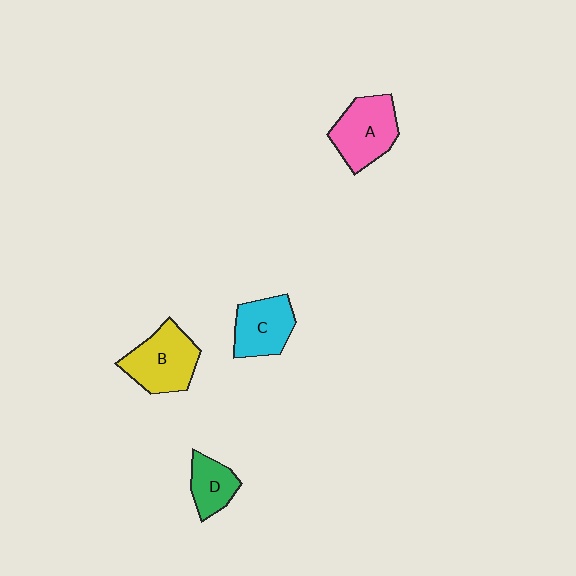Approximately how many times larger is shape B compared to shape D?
Approximately 1.7 times.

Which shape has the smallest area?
Shape D (green).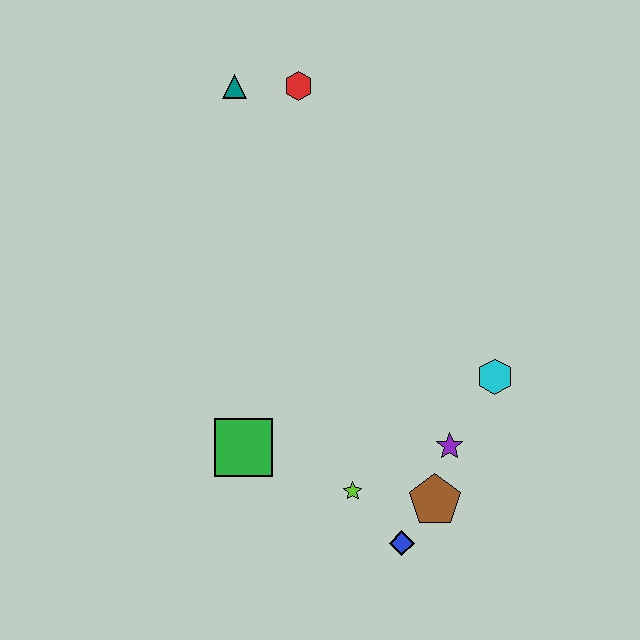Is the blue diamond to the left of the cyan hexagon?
Yes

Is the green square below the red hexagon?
Yes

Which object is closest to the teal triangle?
The red hexagon is closest to the teal triangle.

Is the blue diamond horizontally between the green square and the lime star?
No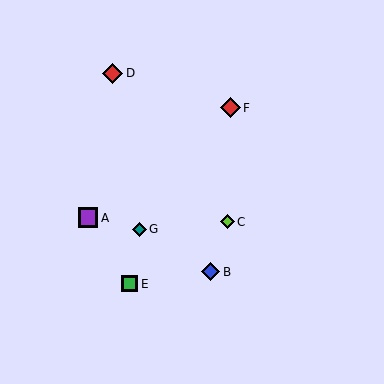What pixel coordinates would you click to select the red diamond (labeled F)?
Click at (231, 108) to select the red diamond F.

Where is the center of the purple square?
The center of the purple square is at (88, 218).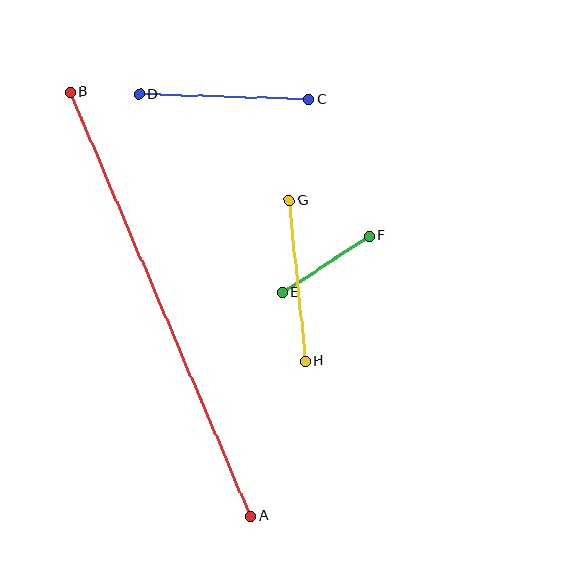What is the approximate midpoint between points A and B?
The midpoint is at approximately (160, 304) pixels.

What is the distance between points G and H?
The distance is approximately 161 pixels.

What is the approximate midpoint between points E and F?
The midpoint is at approximately (326, 264) pixels.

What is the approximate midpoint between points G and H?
The midpoint is at approximately (298, 281) pixels.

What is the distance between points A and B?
The distance is approximately 461 pixels.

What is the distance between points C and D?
The distance is approximately 170 pixels.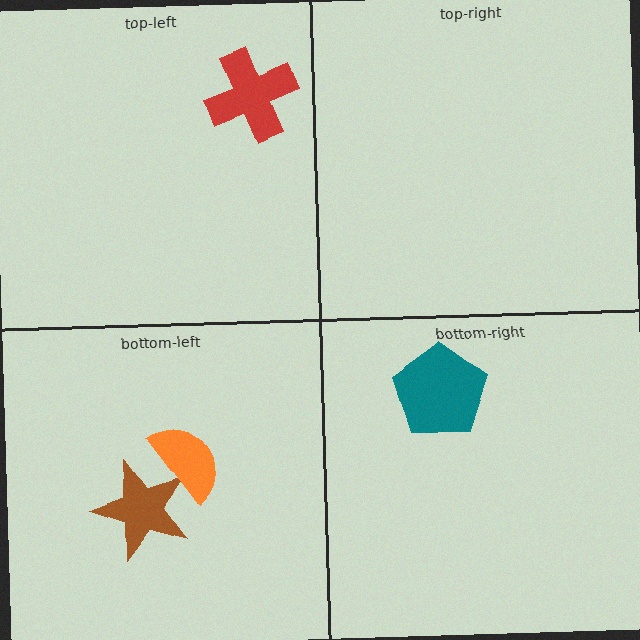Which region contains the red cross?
The top-left region.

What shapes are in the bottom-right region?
The teal pentagon.